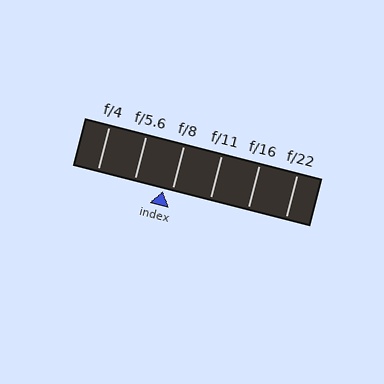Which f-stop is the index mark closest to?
The index mark is closest to f/8.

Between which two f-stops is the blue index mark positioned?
The index mark is between f/5.6 and f/8.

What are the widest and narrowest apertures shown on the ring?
The widest aperture shown is f/4 and the narrowest is f/22.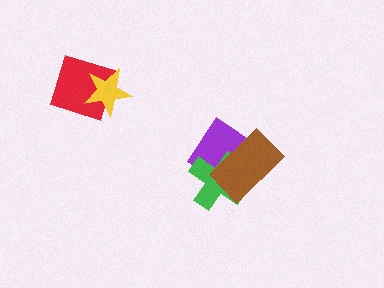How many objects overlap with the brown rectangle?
2 objects overlap with the brown rectangle.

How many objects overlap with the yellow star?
1 object overlaps with the yellow star.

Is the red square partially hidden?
Yes, it is partially covered by another shape.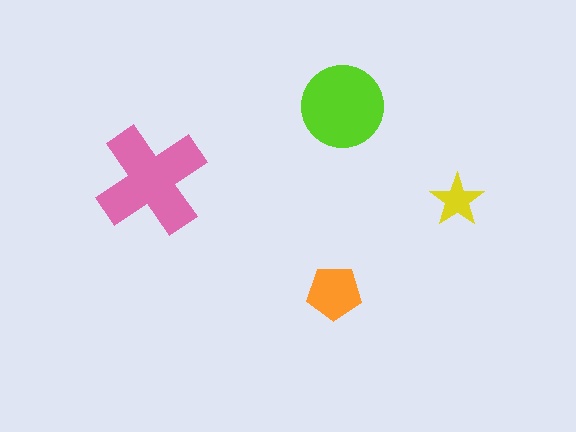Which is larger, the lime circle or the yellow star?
The lime circle.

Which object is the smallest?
The yellow star.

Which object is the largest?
The pink cross.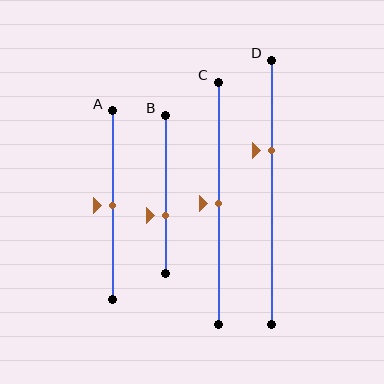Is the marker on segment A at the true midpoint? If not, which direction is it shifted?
Yes, the marker on segment A is at the true midpoint.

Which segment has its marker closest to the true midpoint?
Segment A has its marker closest to the true midpoint.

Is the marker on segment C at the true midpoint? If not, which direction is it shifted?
Yes, the marker on segment C is at the true midpoint.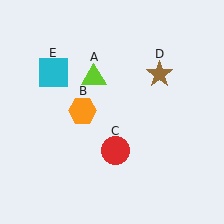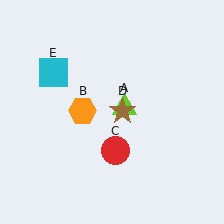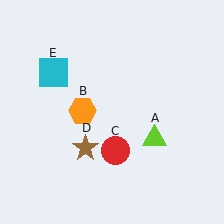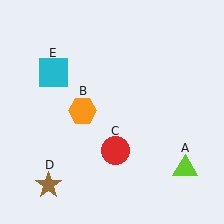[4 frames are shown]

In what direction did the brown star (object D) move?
The brown star (object D) moved down and to the left.